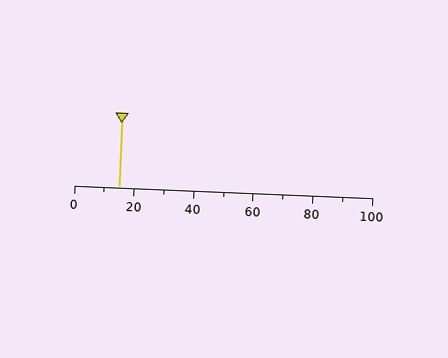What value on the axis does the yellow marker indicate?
The marker indicates approximately 15.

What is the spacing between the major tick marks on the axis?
The major ticks are spaced 20 apart.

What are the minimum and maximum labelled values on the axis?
The axis runs from 0 to 100.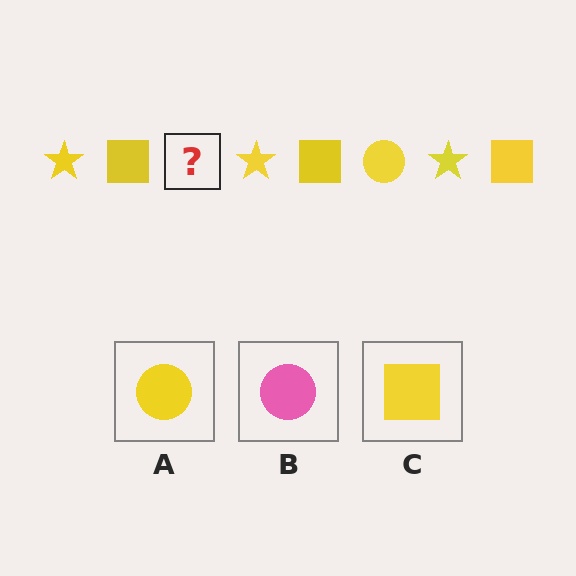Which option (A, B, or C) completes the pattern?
A.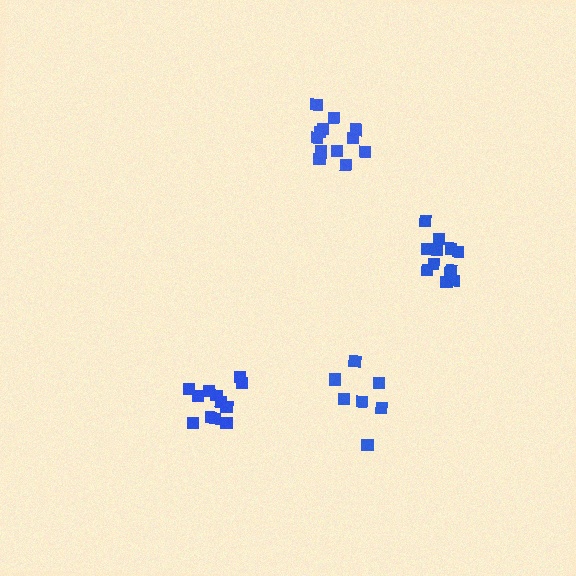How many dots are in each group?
Group 1: 7 dots, Group 2: 12 dots, Group 3: 12 dots, Group 4: 13 dots (44 total).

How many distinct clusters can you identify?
There are 4 distinct clusters.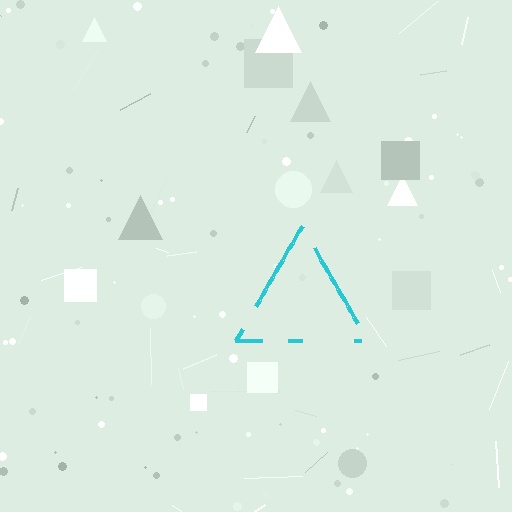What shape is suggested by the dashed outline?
The dashed outline suggests a triangle.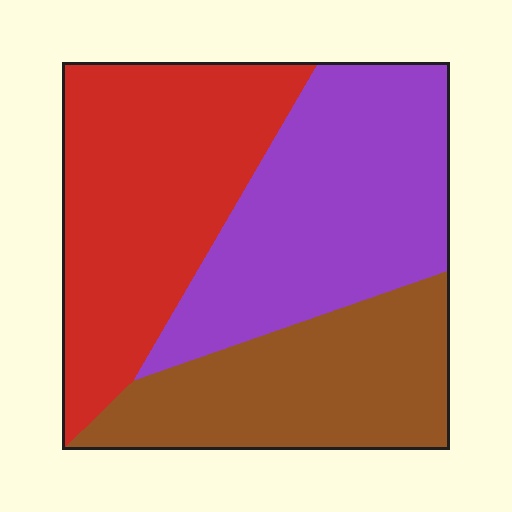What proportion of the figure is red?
Red covers 36% of the figure.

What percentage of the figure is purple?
Purple takes up between a quarter and a half of the figure.